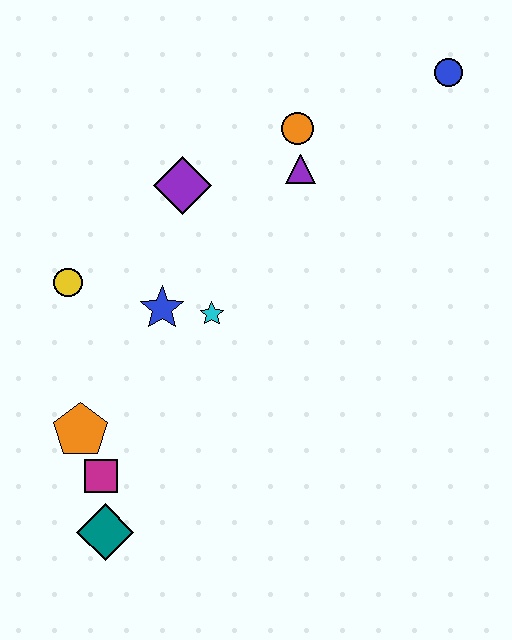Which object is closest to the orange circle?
The purple triangle is closest to the orange circle.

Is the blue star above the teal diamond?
Yes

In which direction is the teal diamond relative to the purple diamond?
The teal diamond is below the purple diamond.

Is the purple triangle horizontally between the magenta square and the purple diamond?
No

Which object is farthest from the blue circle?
The teal diamond is farthest from the blue circle.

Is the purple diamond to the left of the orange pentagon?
No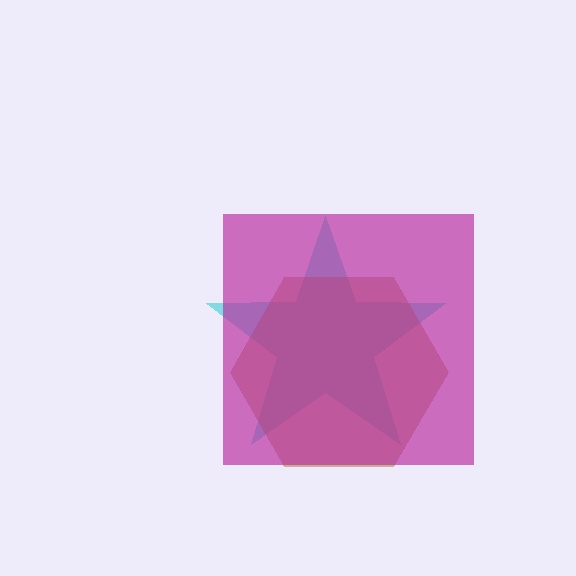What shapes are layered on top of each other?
The layered shapes are: a cyan star, a brown hexagon, a magenta square.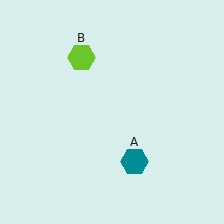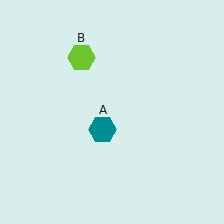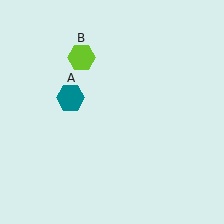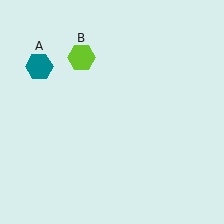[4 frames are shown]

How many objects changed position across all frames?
1 object changed position: teal hexagon (object A).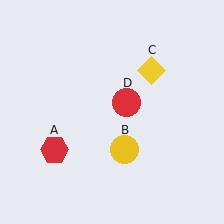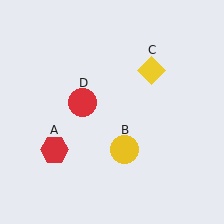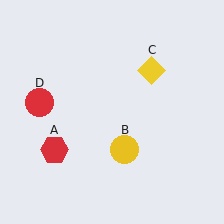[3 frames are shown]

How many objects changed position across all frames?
1 object changed position: red circle (object D).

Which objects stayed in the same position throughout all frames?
Red hexagon (object A) and yellow circle (object B) and yellow diamond (object C) remained stationary.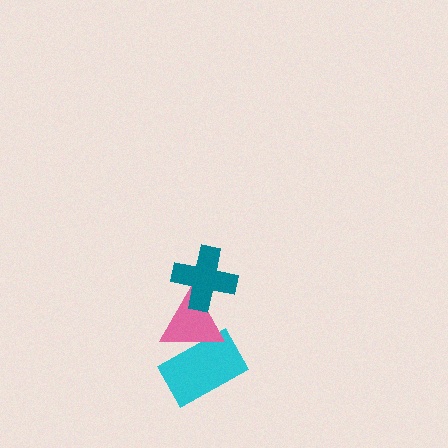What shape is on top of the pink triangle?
The teal cross is on top of the pink triangle.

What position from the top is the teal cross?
The teal cross is 1st from the top.